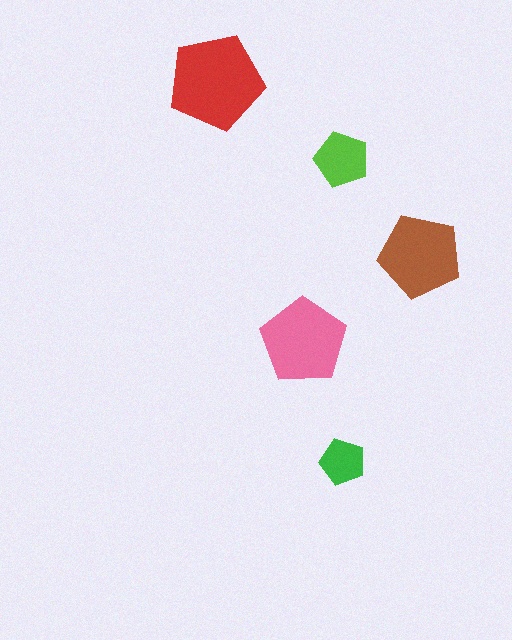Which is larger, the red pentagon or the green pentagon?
The red one.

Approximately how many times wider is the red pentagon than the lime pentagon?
About 1.5 times wider.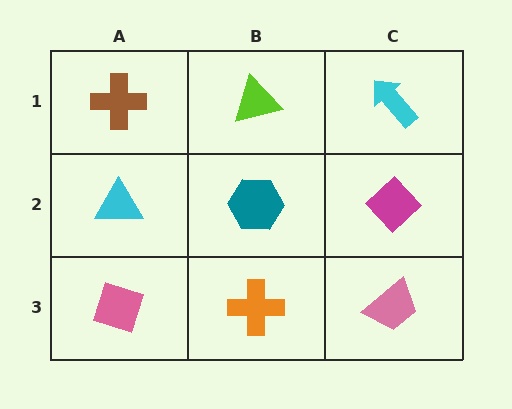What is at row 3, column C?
A pink trapezoid.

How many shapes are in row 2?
3 shapes.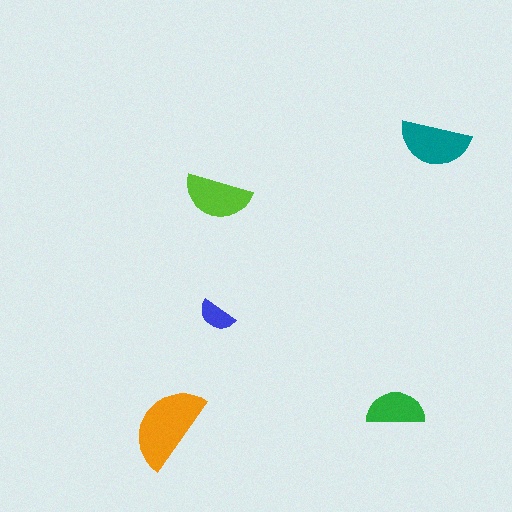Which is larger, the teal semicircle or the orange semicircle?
The orange one.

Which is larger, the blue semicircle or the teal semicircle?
The teal one.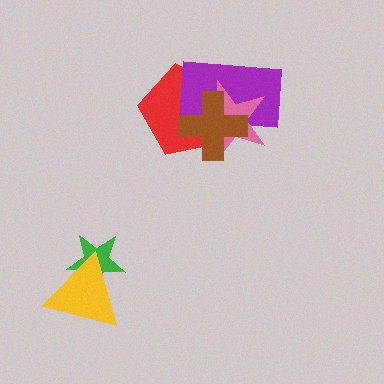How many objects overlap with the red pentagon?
3 objects overlap with the red pentagon.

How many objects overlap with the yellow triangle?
1 object overlaps with the yellow triangle.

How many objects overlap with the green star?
1 object overlaps with the green star.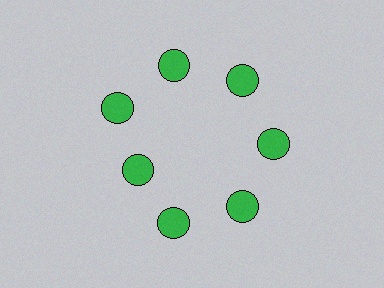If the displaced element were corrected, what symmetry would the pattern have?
It would have 7-fold rotational symmetry — the pattern would map onto itself every 51 degrees.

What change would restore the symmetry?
The symmetry would be restored by moving it outward, back onto the ring so that all 7 circles sit at equal angles and equal distance from the center.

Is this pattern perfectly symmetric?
No. The 7 green circles are arranged in a ring, but one element near the 8 o'clock position is pulled inward toward the center, breaking the 7-fold rotational symmetry.